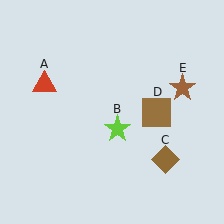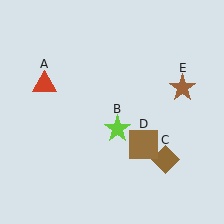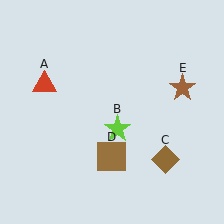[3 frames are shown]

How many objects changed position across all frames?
1 object changed position: brown square (object D).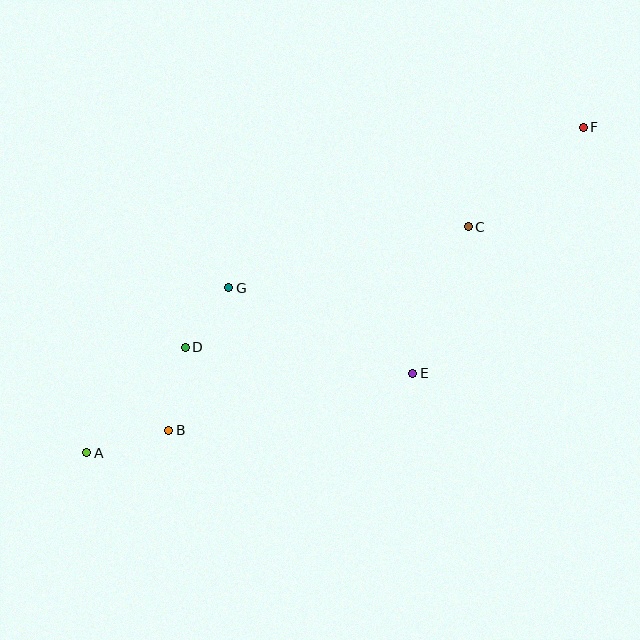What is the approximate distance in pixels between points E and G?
The distance between E and G is approximately 203 pixels.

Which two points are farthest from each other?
Points A and F are farthest from each other.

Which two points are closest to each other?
Points D and G are closest to each other.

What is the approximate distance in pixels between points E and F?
The distance between E and F is approximately 299 pixels.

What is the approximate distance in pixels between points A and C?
The distance between A and C is approximately 443 pixels.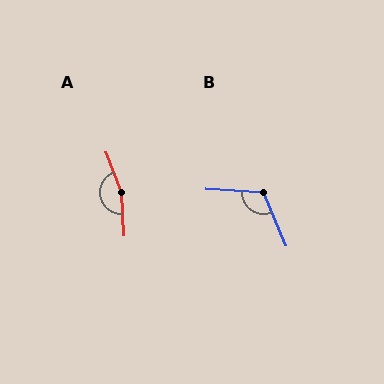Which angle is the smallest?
B, at approximately 116 degrees.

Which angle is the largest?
A, at approximately 162 degrees.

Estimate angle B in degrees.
Approximately 116 degrees.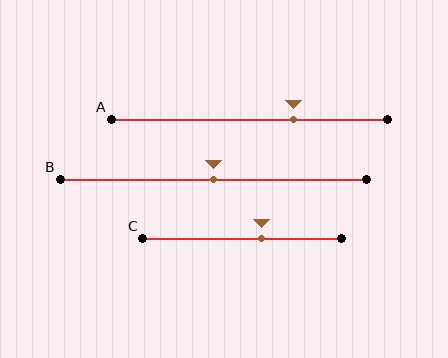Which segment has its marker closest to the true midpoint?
Segment B has its marker closest to the true midpoint.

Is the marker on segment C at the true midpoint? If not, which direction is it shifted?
No, the marker on segment C is shifted to the right by about 9% of the segment length.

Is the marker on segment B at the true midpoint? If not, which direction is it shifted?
Yes, the marker on segment B is at the true midpoint.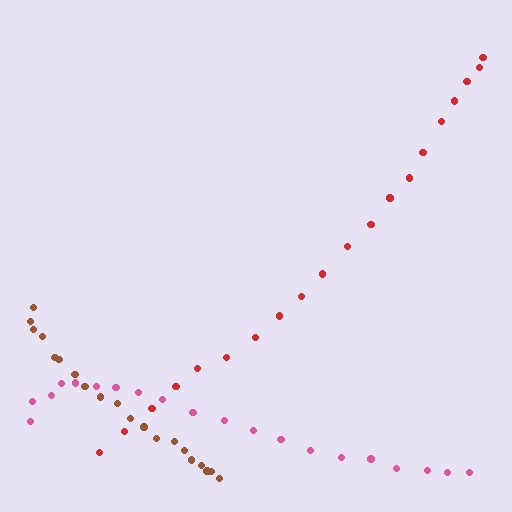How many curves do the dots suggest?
There are 3 distinct paths.